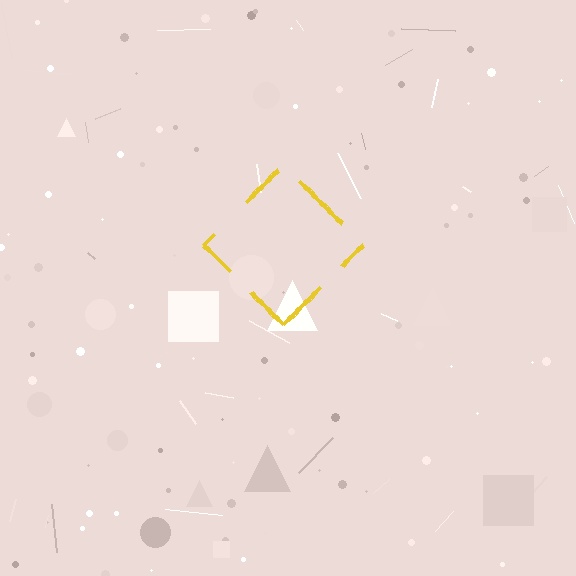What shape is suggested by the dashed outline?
The dashed outline suggests a diamond.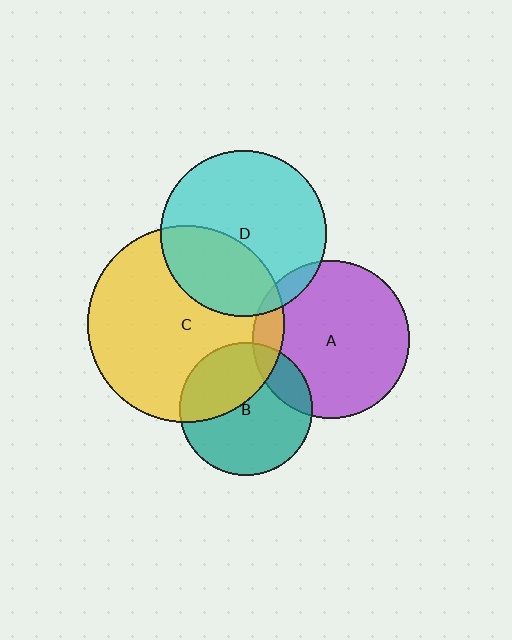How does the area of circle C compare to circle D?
Approximately 1.4 times.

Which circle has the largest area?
Circle C (yellow).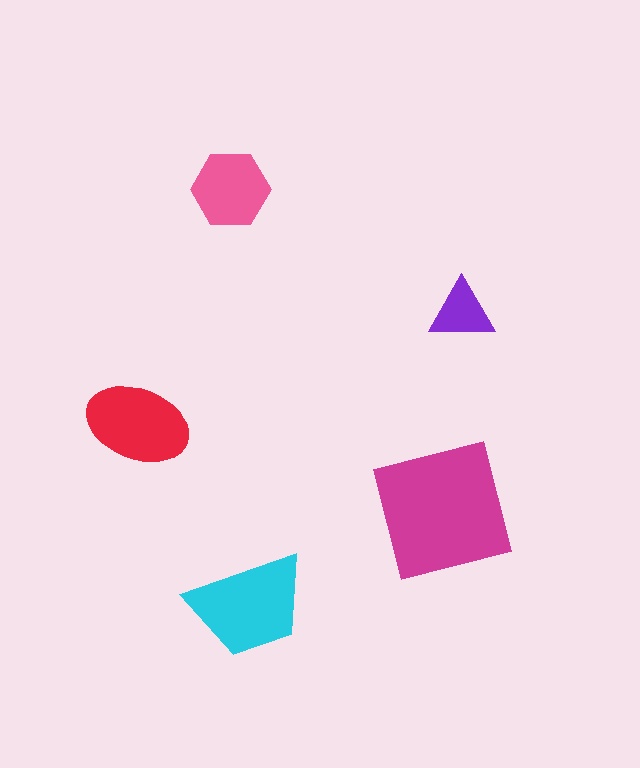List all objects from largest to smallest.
The magenta square, the cyan trapezoid, the red ellipse, the pink hexagon, the purple triangle.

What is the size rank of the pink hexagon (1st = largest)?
4th.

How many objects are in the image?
There are 5 objects in the image.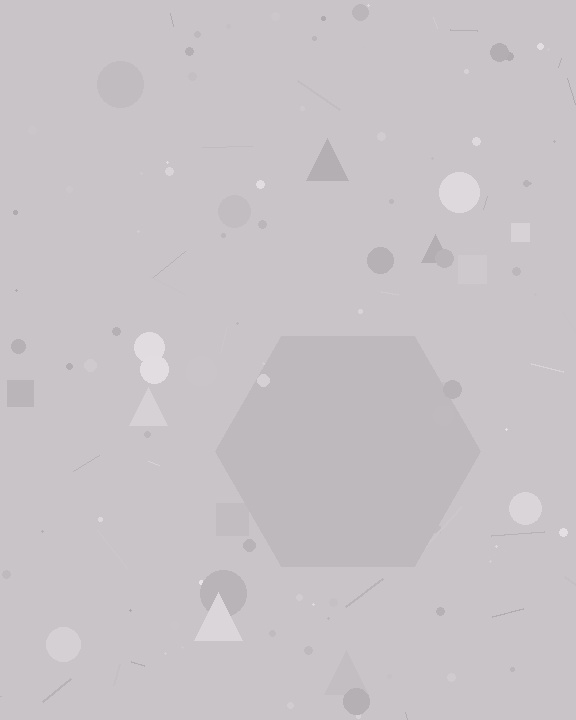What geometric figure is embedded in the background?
A hexagon is embedded in the background.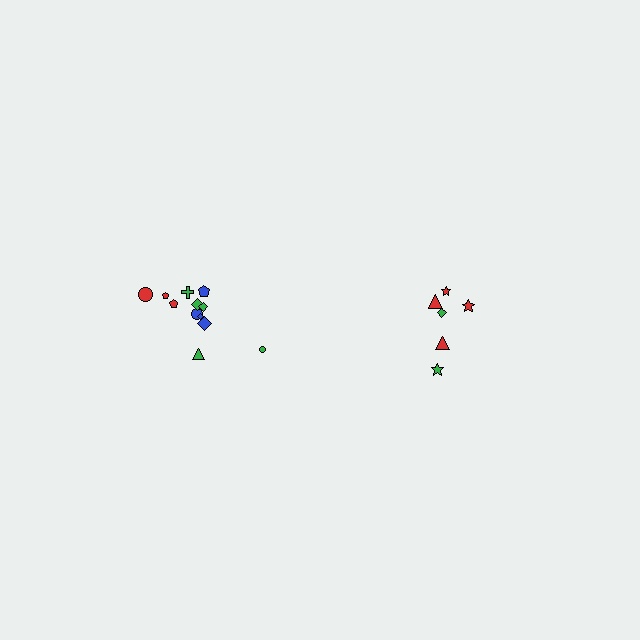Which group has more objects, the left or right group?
The left group.